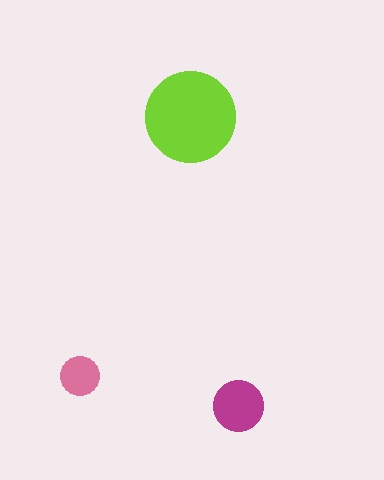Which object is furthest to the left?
The pink circle is leftmost.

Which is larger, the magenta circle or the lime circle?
The lime one.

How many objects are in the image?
There are 3 objects in the image.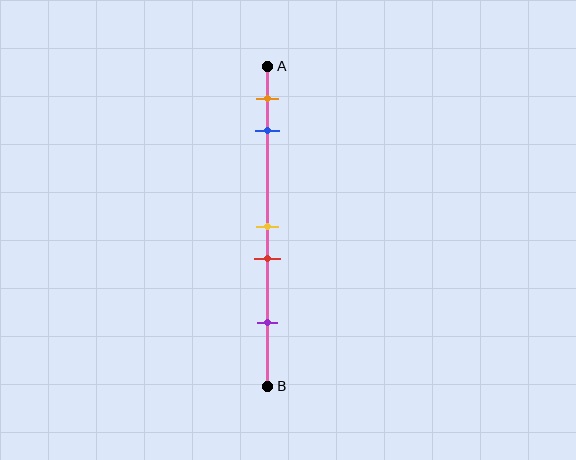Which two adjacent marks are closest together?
The yellow and red marks are the closest adjacent pair.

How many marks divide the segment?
There are 5 marks dividing the segment.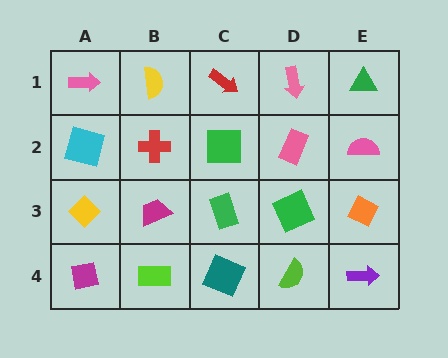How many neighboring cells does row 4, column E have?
2.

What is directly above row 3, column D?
A pink rectangle.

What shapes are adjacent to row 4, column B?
A magenta trapezoid (row 3, column B), a magenta square (row 4, column A), a teal square (row 4, column C).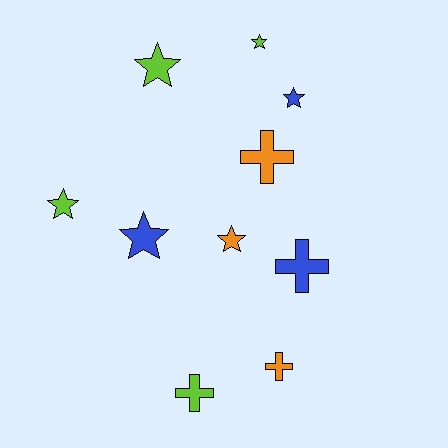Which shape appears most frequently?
Star, with 6 objects.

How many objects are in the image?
There are 10 objects.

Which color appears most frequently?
Lime, with 4 objects.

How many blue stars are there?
There are 2 blue stars.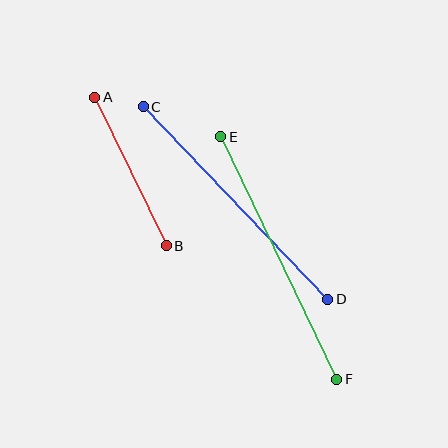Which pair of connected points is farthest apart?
Points E and F are farthest apart.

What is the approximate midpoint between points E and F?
The midpoint is at approximately (279, 258) pixels.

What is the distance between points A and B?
The distance is approximately 165 pixels.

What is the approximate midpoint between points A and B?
The midpoint is at approximately (130, 171) pixels.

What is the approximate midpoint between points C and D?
The midpoint is at approximately (236, 203) pixels.